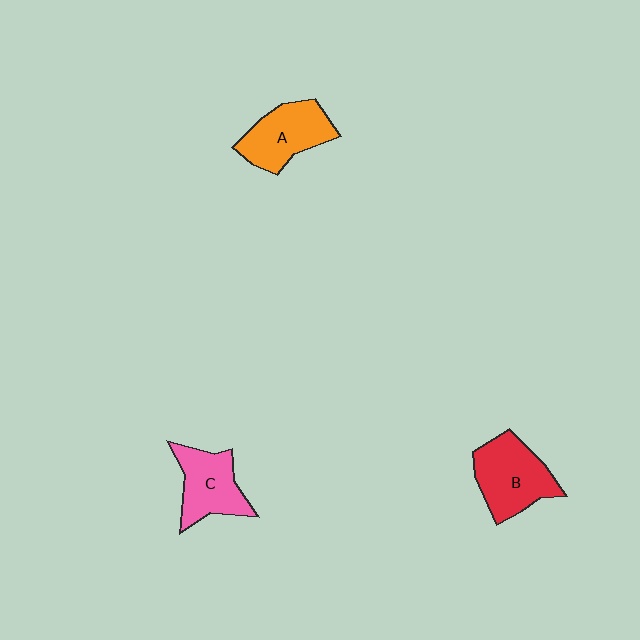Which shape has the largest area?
Shape B (red).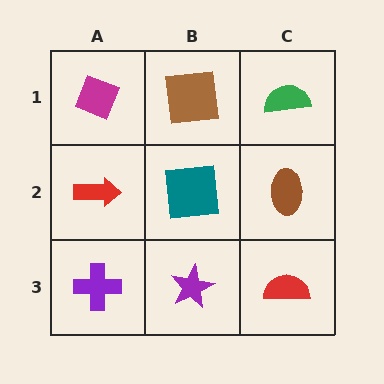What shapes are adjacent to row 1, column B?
A teal square (row 2, column B), a magenta diamond (row 1, column A), a green semicircle (row 1, column C).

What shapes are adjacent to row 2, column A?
A magenta diamond (row 1, column A), a purple cross (row 3, column A), a teal square (row 2, column B).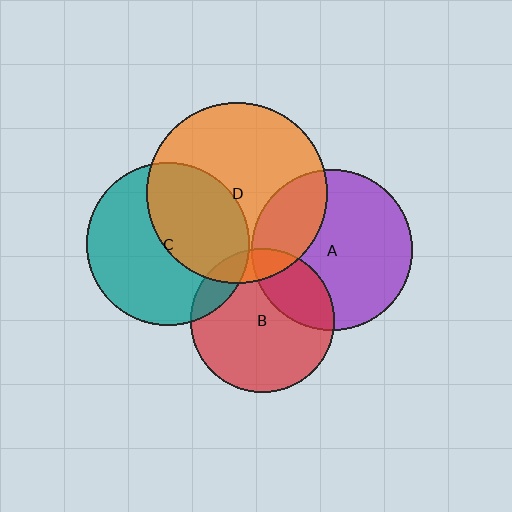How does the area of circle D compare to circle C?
Approximately 1.2 times.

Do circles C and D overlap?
Yes.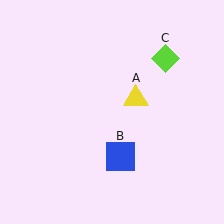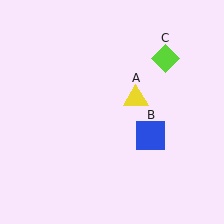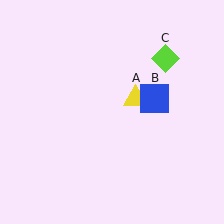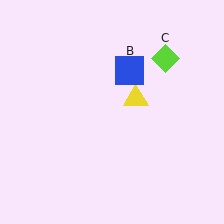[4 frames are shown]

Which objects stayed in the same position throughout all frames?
Yellow triangle (object A) and lime diamond (object C) remained stationary.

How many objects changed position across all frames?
1 object changed position: blue square (object B).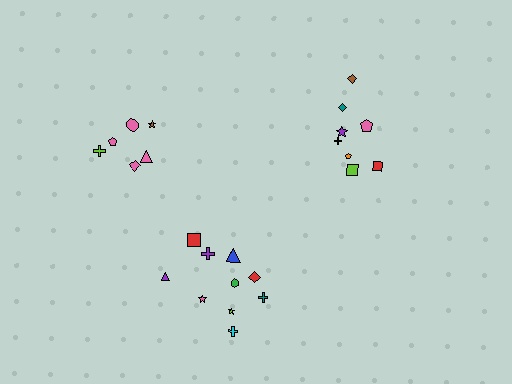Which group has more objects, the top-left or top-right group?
The top-right group.